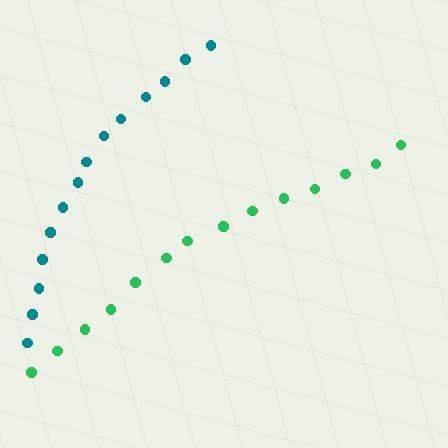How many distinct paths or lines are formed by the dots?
There are 2 distinct paths.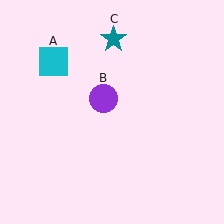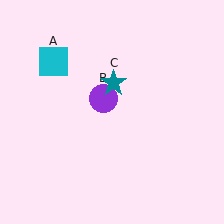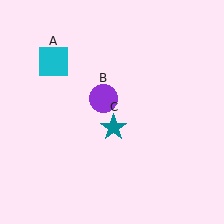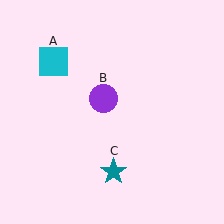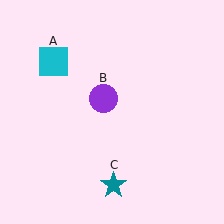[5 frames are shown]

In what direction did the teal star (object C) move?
The teal star (object C) moved down.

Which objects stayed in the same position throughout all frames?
Cyan square (object A) and purple circle (object B) remained stationary.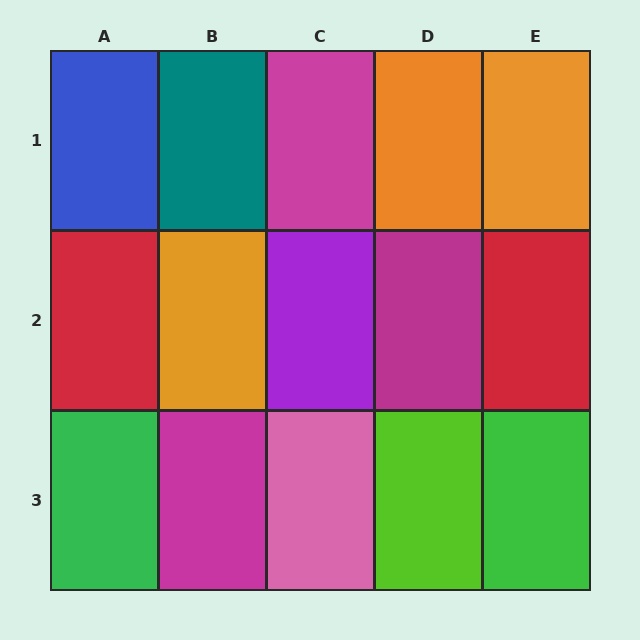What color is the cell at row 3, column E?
Green.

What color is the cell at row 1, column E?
Orange.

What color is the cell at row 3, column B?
Magenta.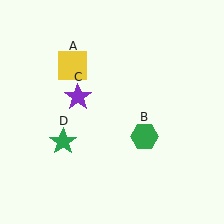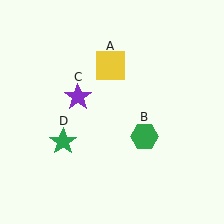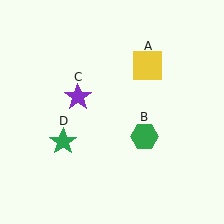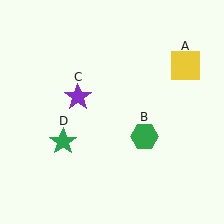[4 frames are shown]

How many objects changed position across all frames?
1 object changed position: yellow square (object A).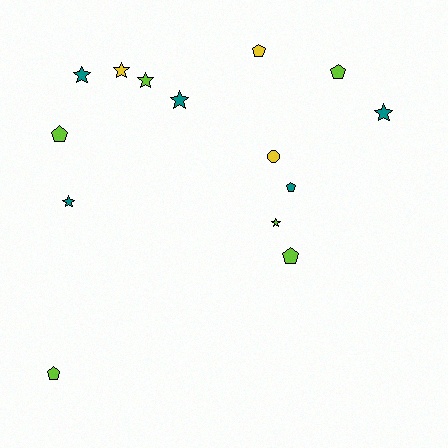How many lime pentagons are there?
There are 4 lime pentagons.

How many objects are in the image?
There are 14 objects.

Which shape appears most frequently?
Star, with 7 objects.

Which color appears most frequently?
Lime, with 6 objects.